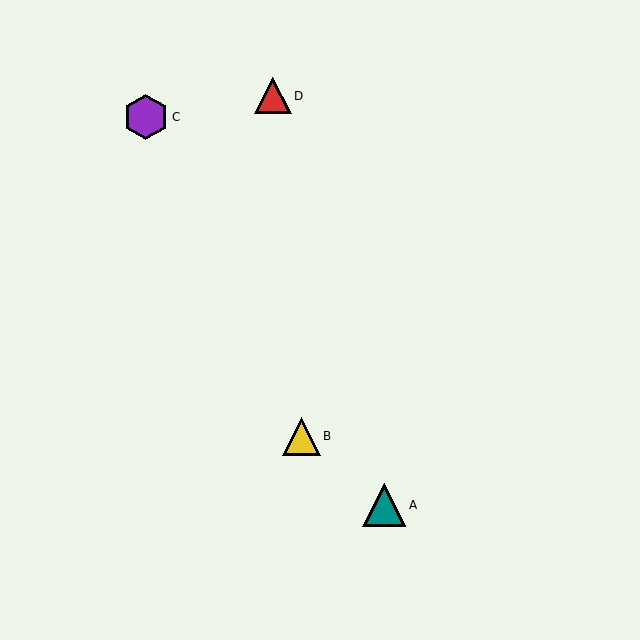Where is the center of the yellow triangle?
The center of the yellow triangle is at (302, 436).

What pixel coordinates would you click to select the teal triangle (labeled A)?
Click at (384, 505) to select the teal triangle A.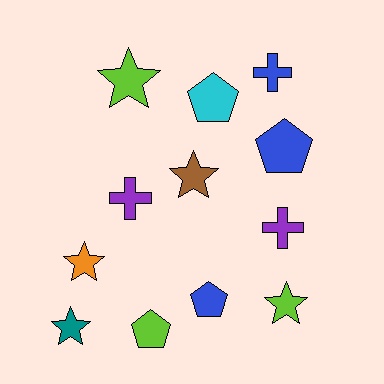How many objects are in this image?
There are 12 objects.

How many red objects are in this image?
There are no red objects.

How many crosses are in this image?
There are 3 crosses.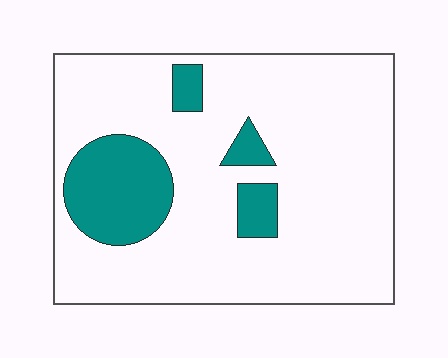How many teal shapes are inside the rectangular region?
4.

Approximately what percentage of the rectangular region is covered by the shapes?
Approximately 15%.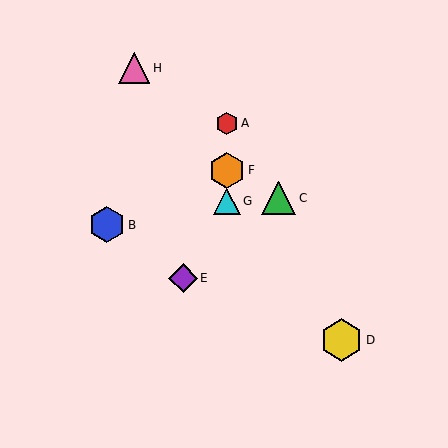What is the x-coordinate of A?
Object A is at x≈227.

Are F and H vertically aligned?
No, F is at x≈227 and H is at x≈134.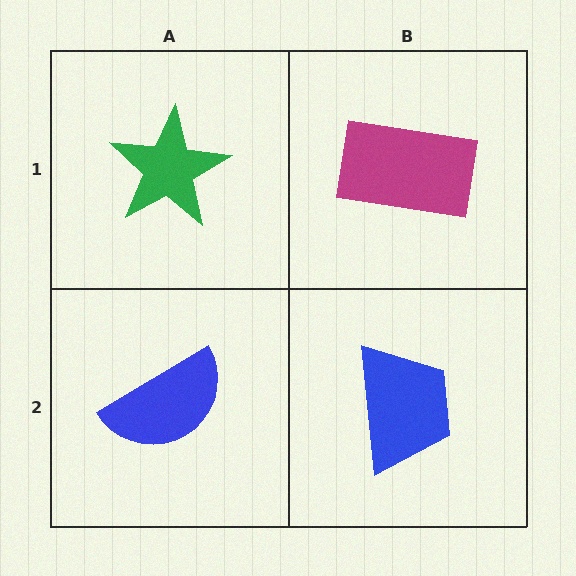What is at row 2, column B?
A blue trapezoid.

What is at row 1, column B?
A magenta rectangle.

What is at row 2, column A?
A blue semicircle.